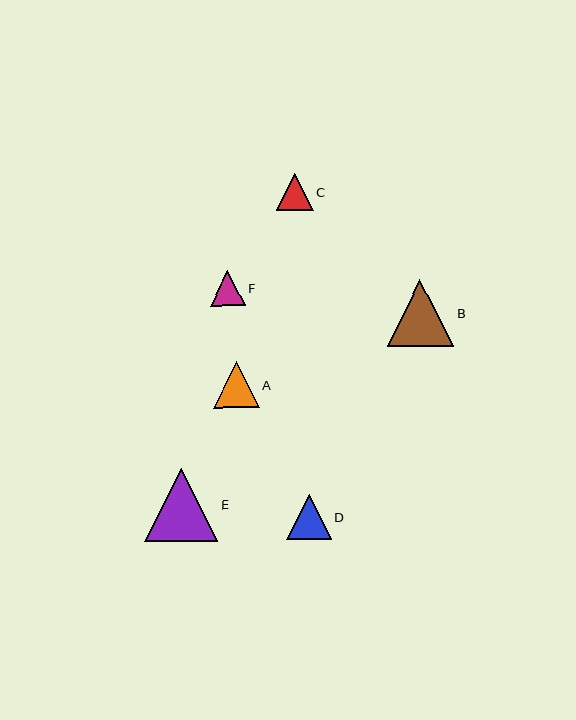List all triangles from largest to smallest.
From largest to smallest: E, B, A, D, C, F.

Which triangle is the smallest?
Triangle F is the smallest with a size of approximately 35 pixels.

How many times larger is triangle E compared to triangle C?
Triangle E is approximately 2.0 times the size of triangle C.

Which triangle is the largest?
Triangle E is the largest with a size of approximately 73 pixels.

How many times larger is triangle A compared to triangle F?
Triangle A is approximately 1.3 times the size of triangle F.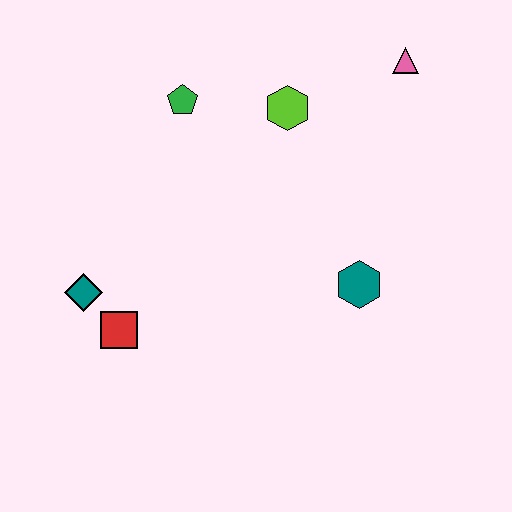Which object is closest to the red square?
The teal diamond is closest to the red square.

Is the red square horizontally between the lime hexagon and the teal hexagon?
No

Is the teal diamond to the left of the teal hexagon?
Yes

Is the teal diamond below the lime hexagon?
Yes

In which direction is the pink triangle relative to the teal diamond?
The pink triangle is to the right of the teal diamond.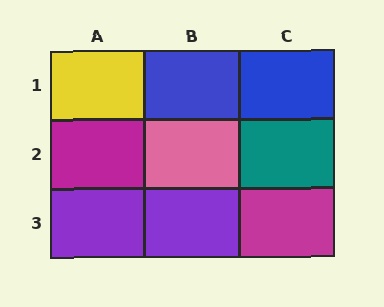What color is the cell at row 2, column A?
Magenta.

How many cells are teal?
1 cell is teal.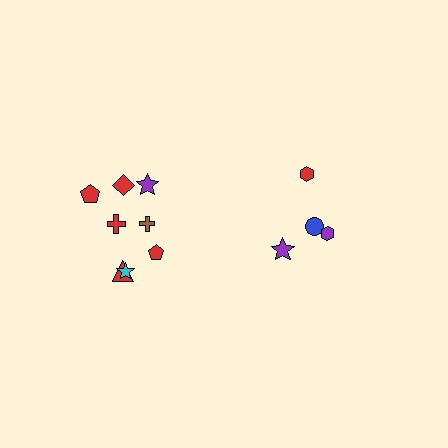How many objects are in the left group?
There are 8 objects.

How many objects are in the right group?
There are 4 objects.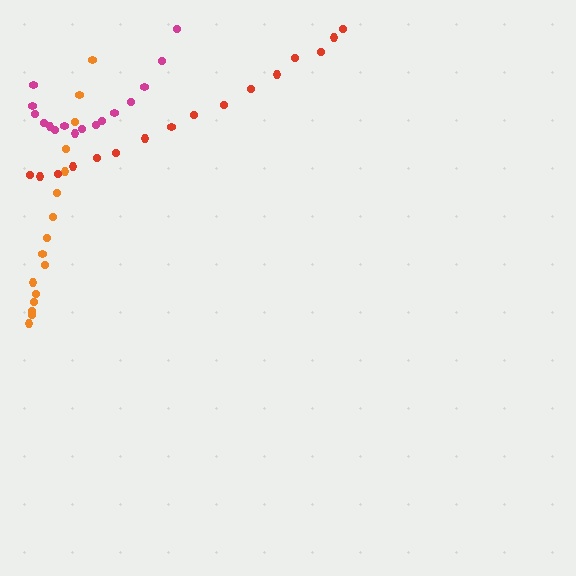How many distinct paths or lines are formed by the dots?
There are 3 distinct paths.